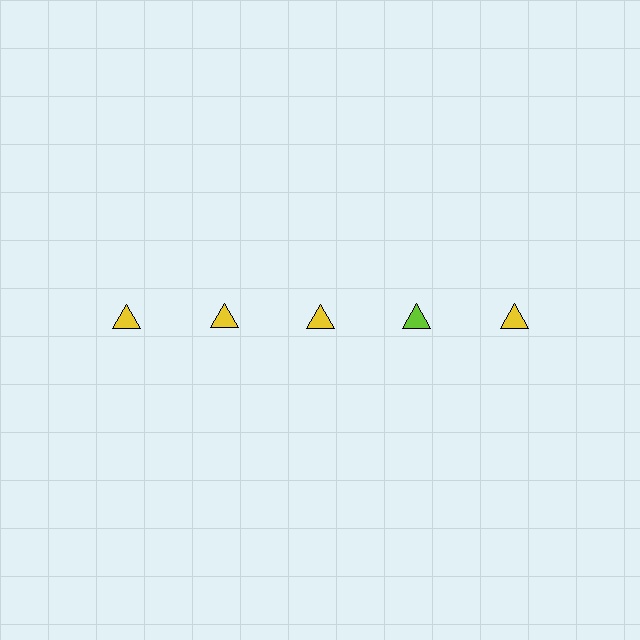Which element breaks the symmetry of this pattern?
The lime triangle in the top row, second from right column breaks the symmetry. All other shapes are yellow triangles.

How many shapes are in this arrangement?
There are 5 shapes arranged in a grid pattern.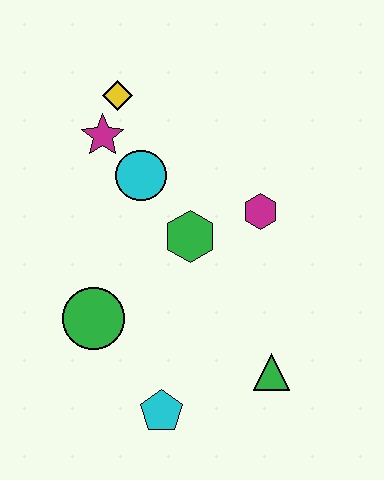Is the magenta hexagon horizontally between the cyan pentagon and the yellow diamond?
No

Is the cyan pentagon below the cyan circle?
Yes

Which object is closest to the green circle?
The cyan pentagon is closest to the green circle.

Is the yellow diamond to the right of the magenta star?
Yes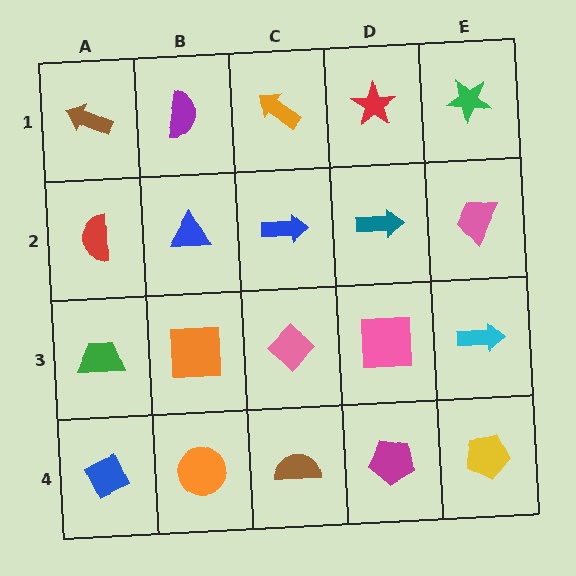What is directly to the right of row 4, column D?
A yellow pentagon.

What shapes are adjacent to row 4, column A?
A green trapezoid (row 3, column A), an orange circle (row 4, column B).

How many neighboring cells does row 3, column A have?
3.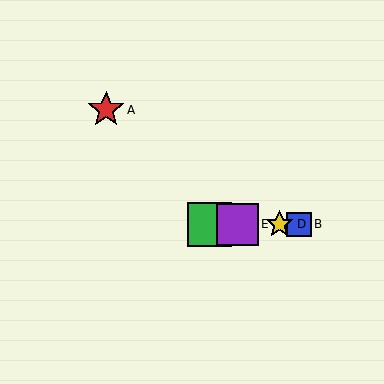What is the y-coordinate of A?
Object A is at y≈110.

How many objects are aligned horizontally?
4 objects (B, C, D, E) are aligned horizontally.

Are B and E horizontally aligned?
Yes, both are at y≈224.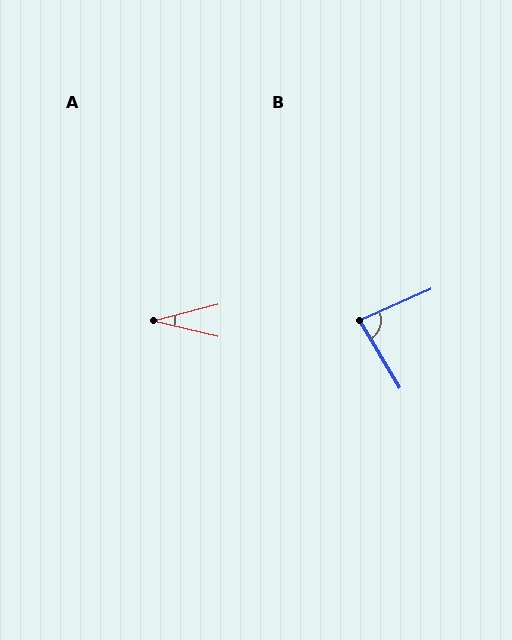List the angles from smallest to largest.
A (28°), B (83°).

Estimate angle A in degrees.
Approximately 28 degrees.